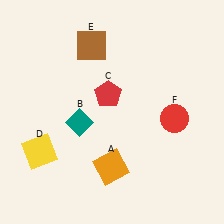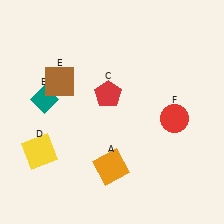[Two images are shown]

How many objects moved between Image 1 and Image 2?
2 objects moved between the two images.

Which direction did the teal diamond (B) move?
The teal diamond (B) moved left.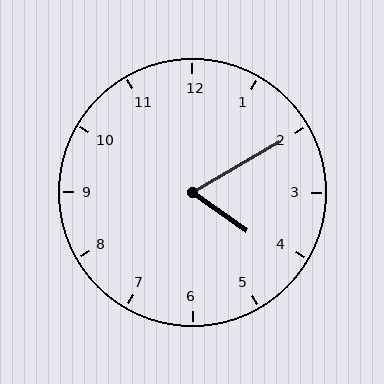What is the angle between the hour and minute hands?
Approximately 65 degrees.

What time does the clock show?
4:10.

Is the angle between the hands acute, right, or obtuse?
It is acute.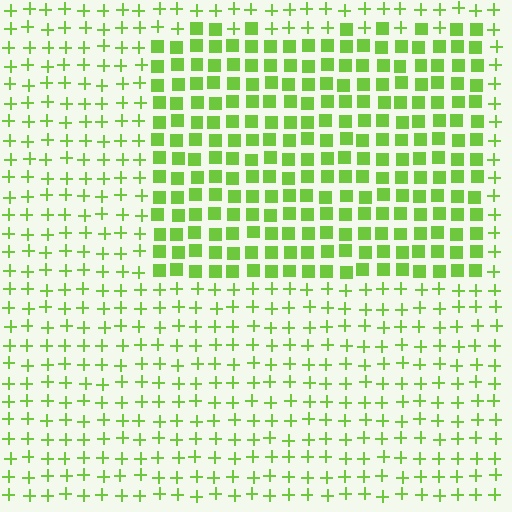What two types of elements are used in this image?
The image uses squares inside the rectangle region and plus signs outside it.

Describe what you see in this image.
The image is filled with small lime elements arranged in a uniform grid. A rectangle-shaped region contains squares, while the surrounding area contains plus signs. The boundary is defined purely by the change in element shape.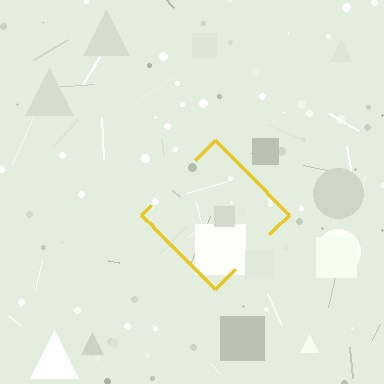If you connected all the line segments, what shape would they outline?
They would outline a diamond.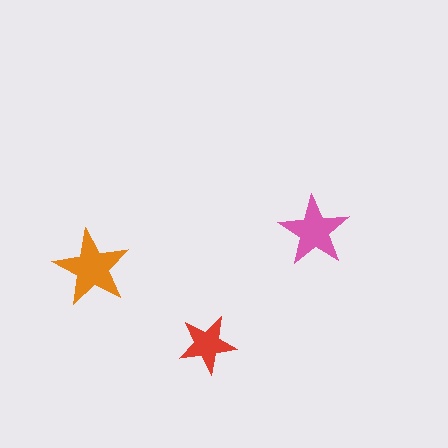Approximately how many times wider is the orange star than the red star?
About 1.5 times wider.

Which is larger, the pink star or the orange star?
The orange one.